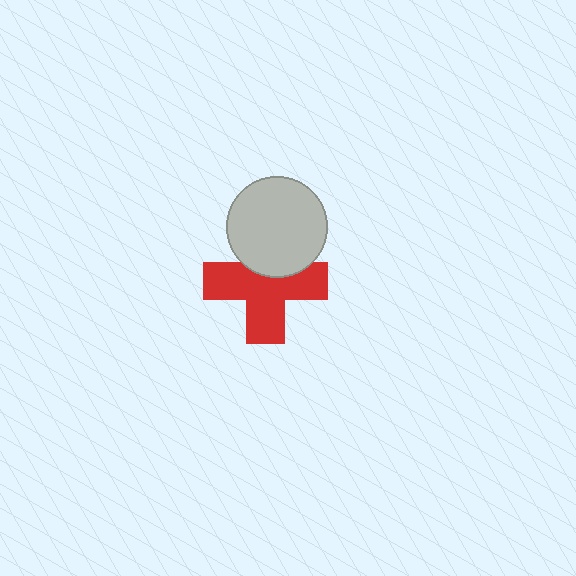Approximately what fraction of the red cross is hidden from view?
Roughly 32% of the red cross is hidden behind the light gray circle.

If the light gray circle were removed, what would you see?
You would see the complete red cross.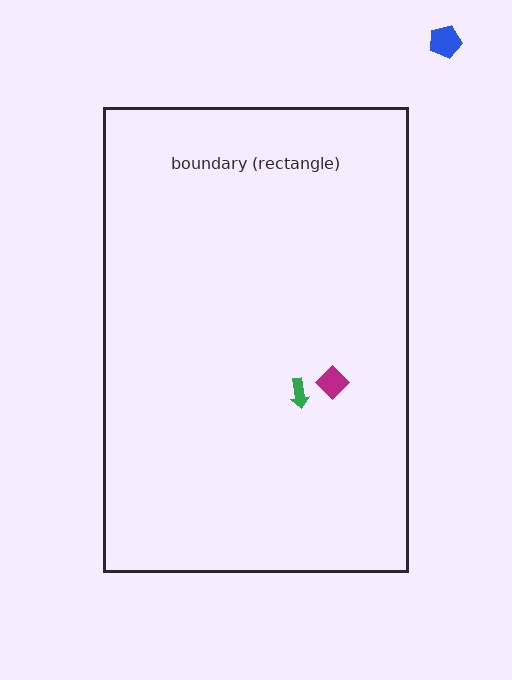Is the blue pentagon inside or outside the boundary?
Outside.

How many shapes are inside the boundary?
2 inside, 1 outside.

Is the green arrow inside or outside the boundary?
Inside.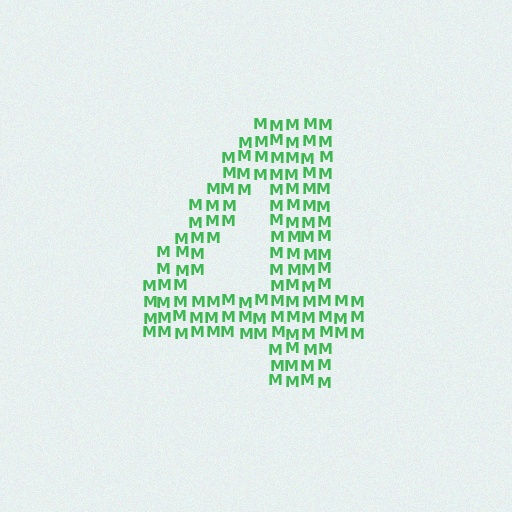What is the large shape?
The large shape is the digit 4.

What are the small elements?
The small elements are letter M's.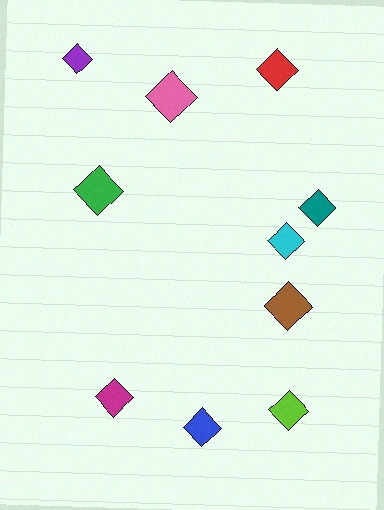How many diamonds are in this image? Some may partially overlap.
There are 10 diamonds.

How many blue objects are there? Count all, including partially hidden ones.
There is 1 blue object.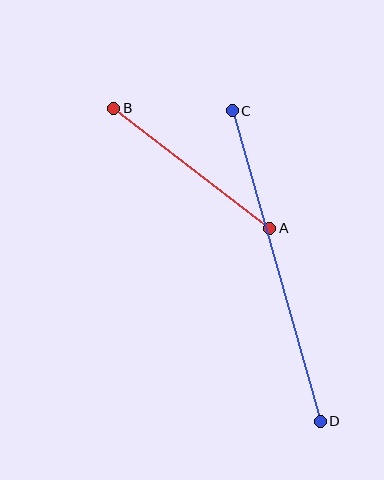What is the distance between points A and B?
The distance is approximately 197 pixels.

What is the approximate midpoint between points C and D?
The midpoint is at approximately (276, 266) pixels.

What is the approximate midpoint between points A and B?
The midpoint is at approximately (192, 168) pixels.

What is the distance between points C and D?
The distance is approximately 323 pixels.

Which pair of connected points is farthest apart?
Points C and D are farthest apart.